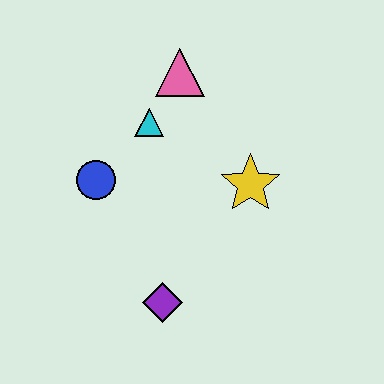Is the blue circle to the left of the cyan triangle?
Yes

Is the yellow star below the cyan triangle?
Yes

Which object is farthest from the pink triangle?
The purple diamond is farthest from the pink triangle.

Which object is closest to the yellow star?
The cyan triangle is closest to the yellow star.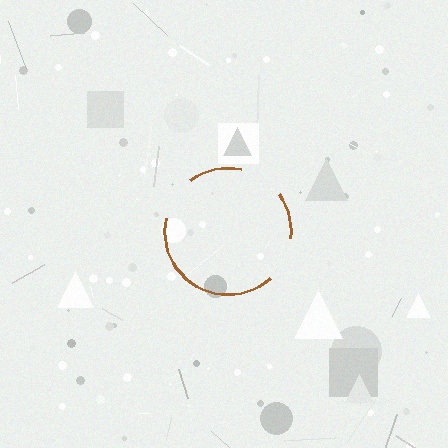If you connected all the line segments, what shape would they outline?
They would outline a circle.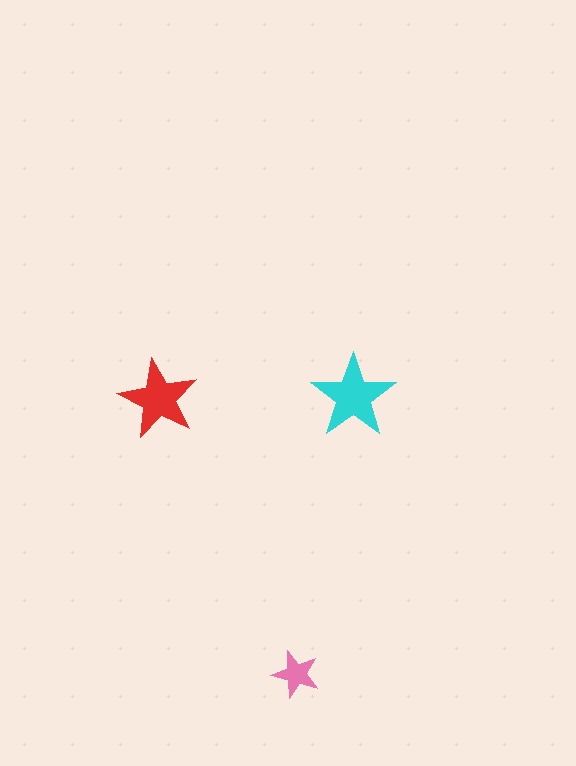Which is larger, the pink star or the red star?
The red one.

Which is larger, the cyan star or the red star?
The cyan one.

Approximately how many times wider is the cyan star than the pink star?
About 2 times wider.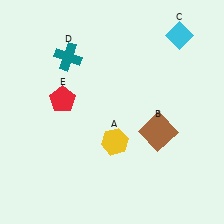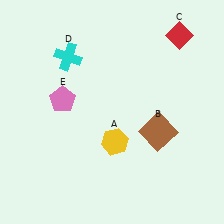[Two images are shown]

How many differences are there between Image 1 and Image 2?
There are 3 differences between the two images.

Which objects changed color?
C changed from cyan to red. D changed from teal to cyan. E changed from red to pink.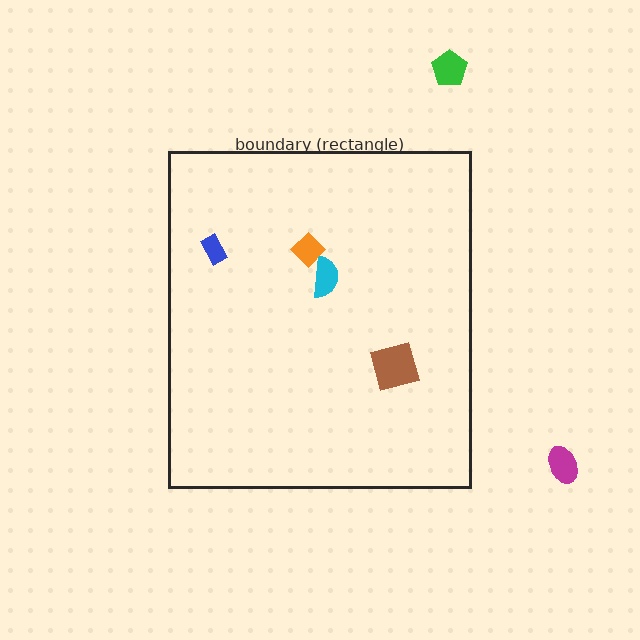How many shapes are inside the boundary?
4 inside, 2 outside.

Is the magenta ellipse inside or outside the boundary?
Outside.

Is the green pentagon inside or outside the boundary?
Outside.